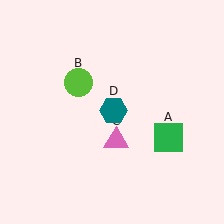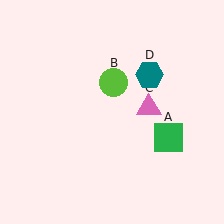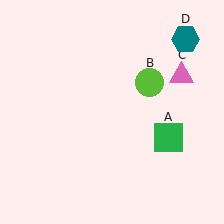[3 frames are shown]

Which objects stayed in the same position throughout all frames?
Green square (object A) remained stationary.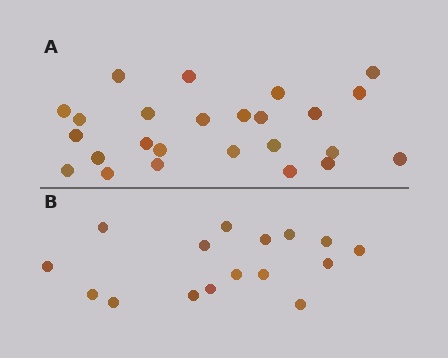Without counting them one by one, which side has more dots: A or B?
Region A (the top region) has more dots.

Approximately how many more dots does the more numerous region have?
Region A has roughly 8 or so more dots than region B.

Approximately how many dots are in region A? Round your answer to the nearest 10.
About 20 dots. (The exact count is 25, which rounds to 20.)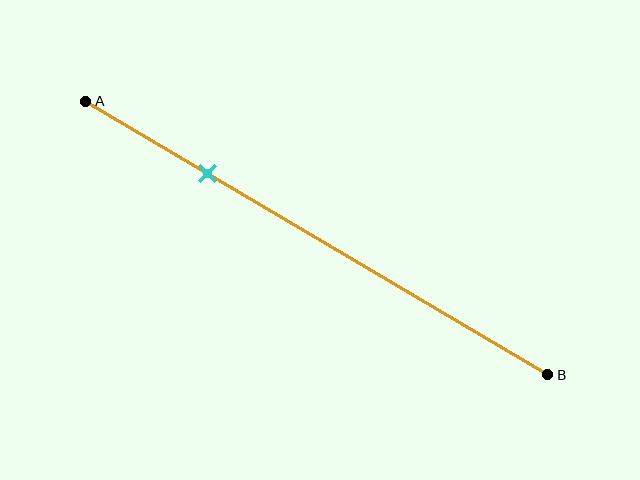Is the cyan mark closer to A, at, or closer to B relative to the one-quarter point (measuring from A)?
The cyan mark is approximately at the one-quarter point of segment AB.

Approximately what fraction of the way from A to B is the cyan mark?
The cyan mark is approximately 25% of the way from A to B.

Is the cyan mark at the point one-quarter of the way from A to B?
Yes, the mark is approximately at the one-quarter point.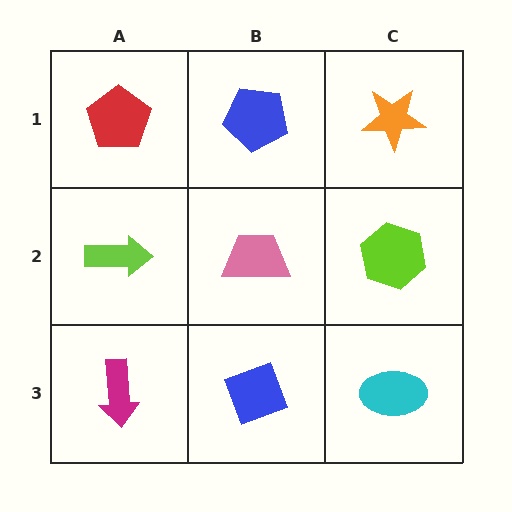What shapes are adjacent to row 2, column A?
A red pentagon (row 1, column A), a magenta arrow (row 3, column A), a pink trapezoid (row 2, column B).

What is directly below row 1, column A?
A lime arrow.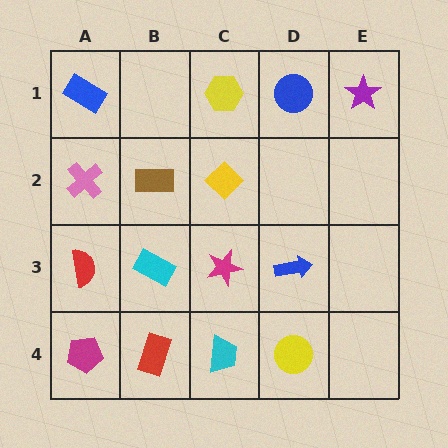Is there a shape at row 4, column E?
No, that cell is empty.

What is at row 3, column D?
A blue arrow.